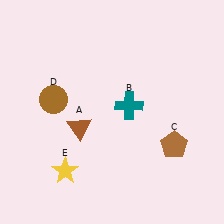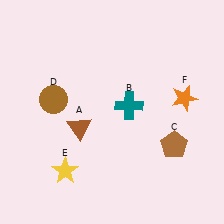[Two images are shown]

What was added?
An orange star (F) was added in Image 2.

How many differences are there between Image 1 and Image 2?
There is 1 difference between the two images.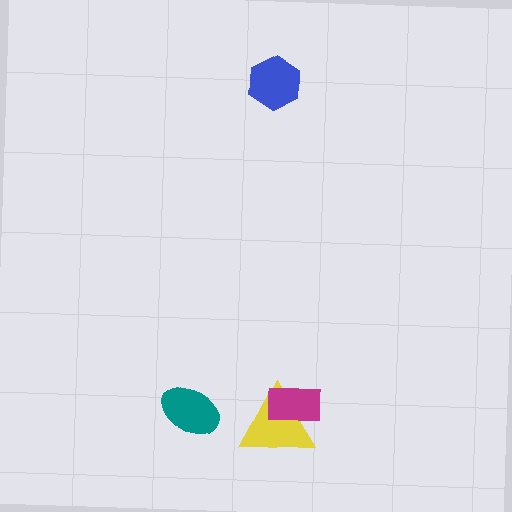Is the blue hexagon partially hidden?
No, no other shape covers it.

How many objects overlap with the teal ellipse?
0 objects overlap with the teal ellipse.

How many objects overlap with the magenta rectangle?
1 object overlaps with the magenta rectangle.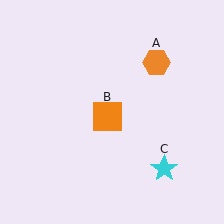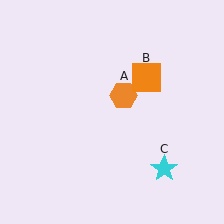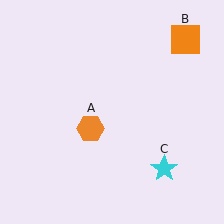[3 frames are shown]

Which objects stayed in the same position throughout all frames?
Cyan star (object C) remained stationary.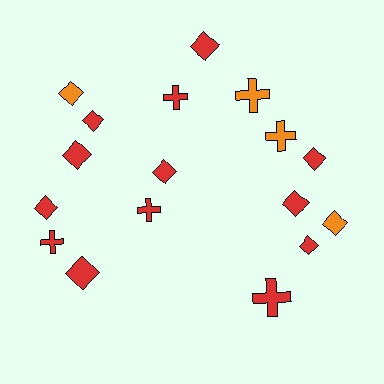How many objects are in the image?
There are 17 objects.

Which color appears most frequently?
Red, with 13 objects.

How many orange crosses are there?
There are 2 orange crosses.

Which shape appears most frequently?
Diamond, with 11 objects.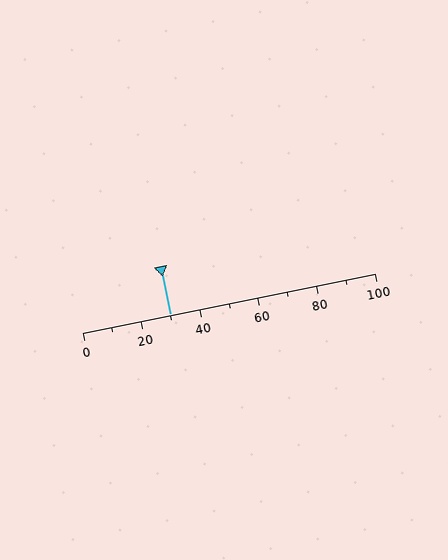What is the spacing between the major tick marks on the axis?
The major ticks are spaced 20 apart.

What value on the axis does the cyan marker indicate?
The marker indicates approximately 30.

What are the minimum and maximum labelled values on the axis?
The axis runs from 0 to 100.